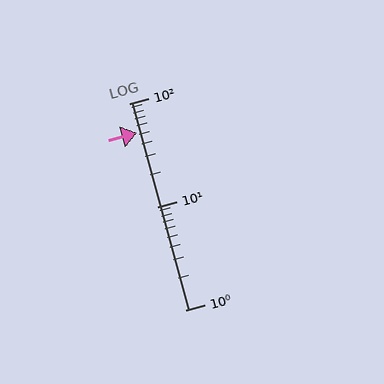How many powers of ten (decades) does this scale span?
The scale spans 2 decades, from 1 to 100.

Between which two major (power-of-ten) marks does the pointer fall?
The pointer is between 10 and 100.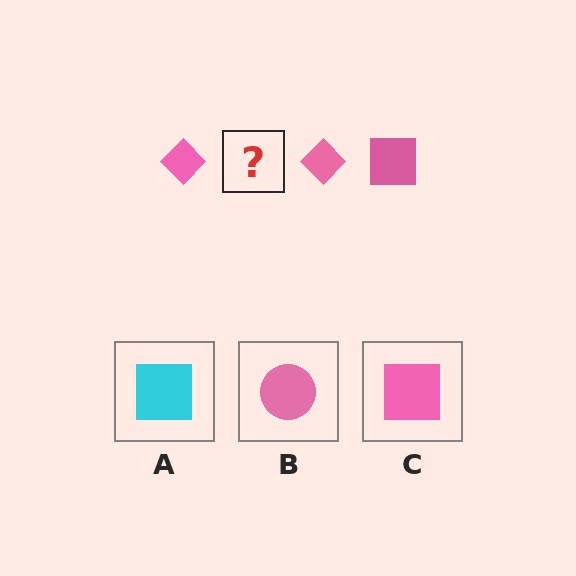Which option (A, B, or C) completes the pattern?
C.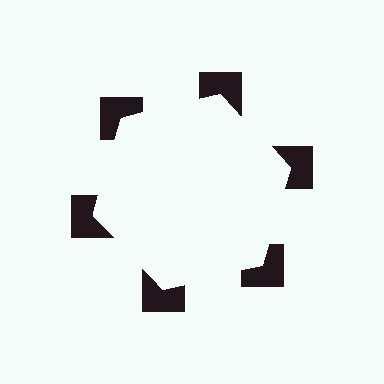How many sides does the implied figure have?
6 sides.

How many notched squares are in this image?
There are 6 — one at each vertex of the illusory hexagon.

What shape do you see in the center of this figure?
An illusory hexagon — its edges are inferred from the aligned wedge cuts in the notched squares, not physically drawn.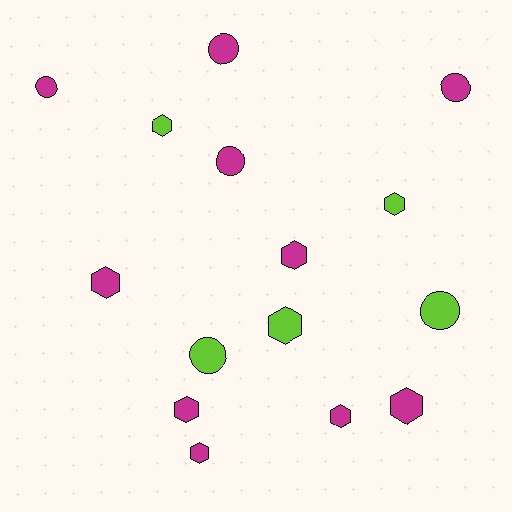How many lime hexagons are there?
There are 3 lime hexagons.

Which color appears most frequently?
Magenta, with 10 objects.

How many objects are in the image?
There are 15 objects.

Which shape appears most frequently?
Hexagon, with 9 objects.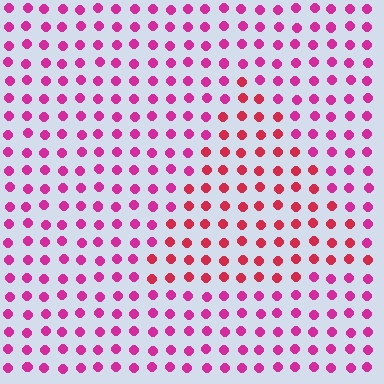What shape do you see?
I see a triangle.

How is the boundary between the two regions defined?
The boundary is defined purely by a slight shift in hue (about 29 degrees). Spacing, size, and orientation are identical on both sides.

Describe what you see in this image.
The image is filled with small magenta elements in a uniform arrangement. A triangle-shaped region is visible where the elements are tinted to a slightly different hue, forming a subtle color boundary.